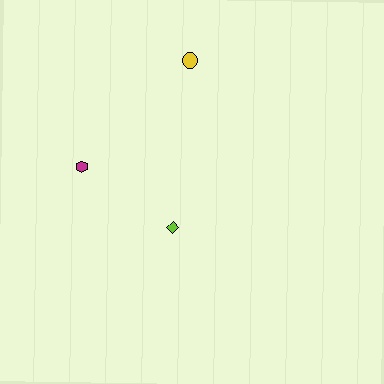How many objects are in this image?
There are 3 objects.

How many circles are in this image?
There is 1 circle.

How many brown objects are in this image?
There are no brown objects.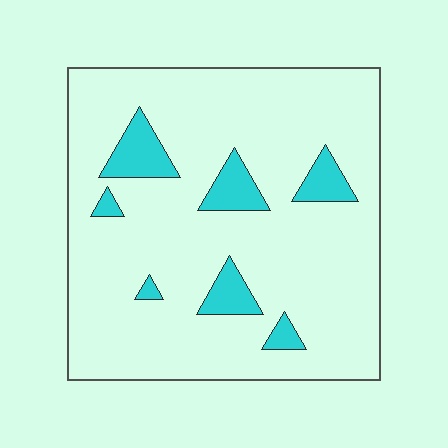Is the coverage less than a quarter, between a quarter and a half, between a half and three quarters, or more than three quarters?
Less than a quarter.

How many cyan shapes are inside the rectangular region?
7.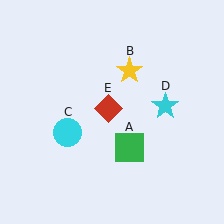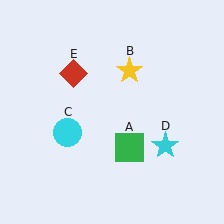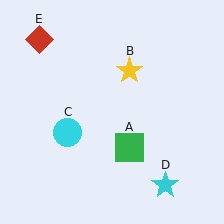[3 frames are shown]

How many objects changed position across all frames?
2 objects changed position: cyan star (object D), red diamond (object E).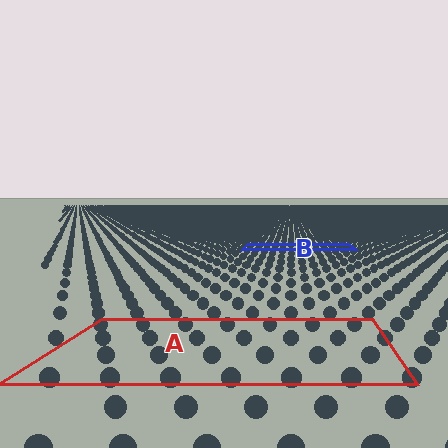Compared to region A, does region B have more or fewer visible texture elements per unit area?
Region B has more texture elements per unit area — they are packed more densely because it is farther away.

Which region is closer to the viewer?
Region A is closer. The texture elements there are larger and more spread out.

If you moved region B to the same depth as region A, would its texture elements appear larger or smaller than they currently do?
They would appear larger. At a closer depth, the same texture elements are projected at a bigger on-screen size.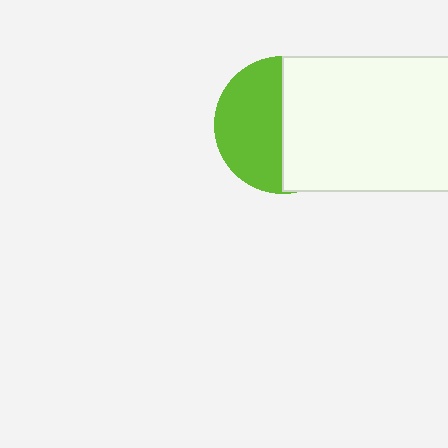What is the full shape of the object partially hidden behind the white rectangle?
The partially hidden object is a lime circle.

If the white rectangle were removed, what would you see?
You would see the complete lime circle.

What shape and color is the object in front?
The object in front is a white rectangle.